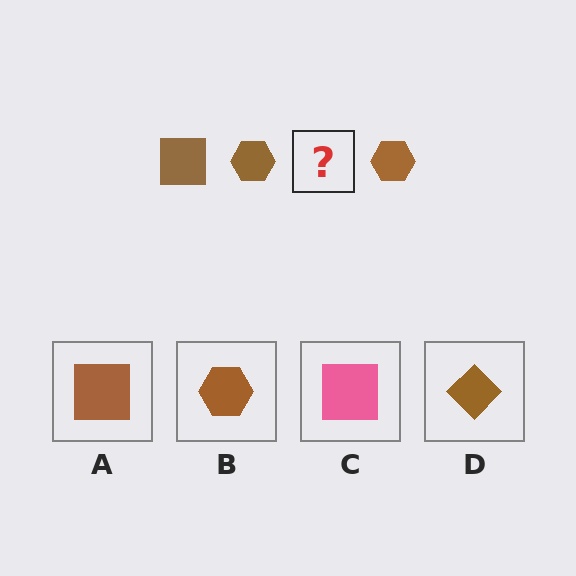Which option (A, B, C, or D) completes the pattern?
A.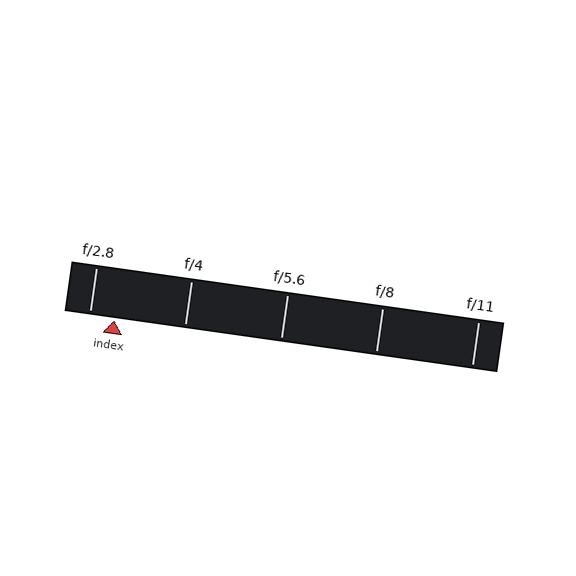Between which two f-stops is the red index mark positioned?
The index mark is between f/2.8 and f/4.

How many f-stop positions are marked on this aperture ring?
There are 5 f-stop positions marked.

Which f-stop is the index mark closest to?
The index mark is closest to f/2.8.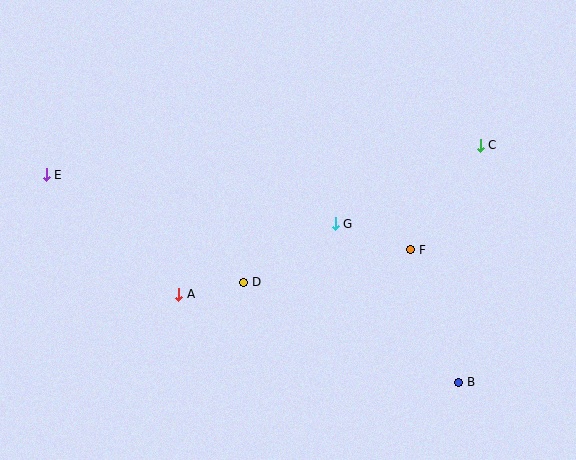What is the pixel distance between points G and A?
The distance between G and A is 172 pixels.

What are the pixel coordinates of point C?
Point C is at (480, 145).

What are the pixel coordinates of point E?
Point E is at (46, 175).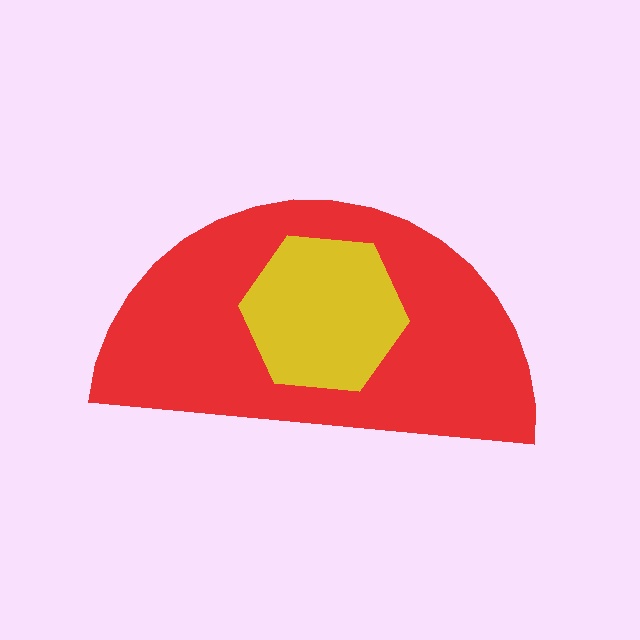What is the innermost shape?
The yellow hexagon.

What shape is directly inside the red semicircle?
The yellow hexagon.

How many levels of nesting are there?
2.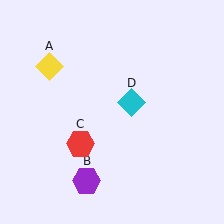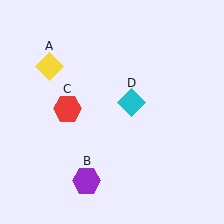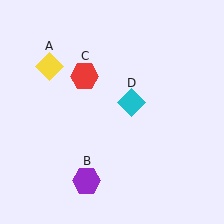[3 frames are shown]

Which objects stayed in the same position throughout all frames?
Yellow diamond (object A) and purple hexagon (object B) and cyan diamond (object D) remained stationary.